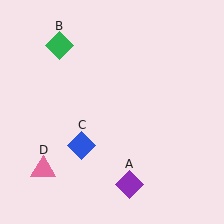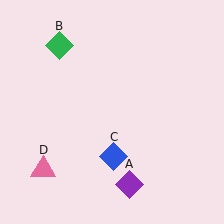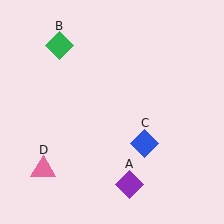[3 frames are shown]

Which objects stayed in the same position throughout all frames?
Purple diamond (object A) and green diamond (object B) and pink triangle (object D) remained stationary.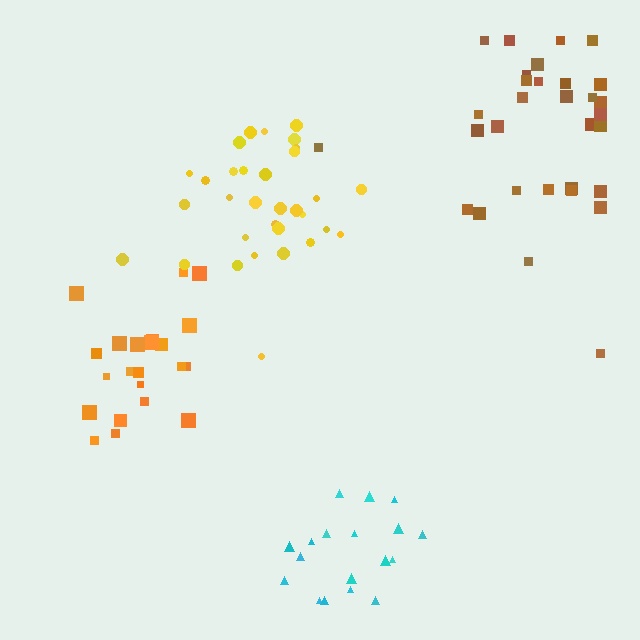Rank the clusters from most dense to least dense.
cyan, orange, yellow, brown.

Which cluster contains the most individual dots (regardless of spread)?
Yellow (33).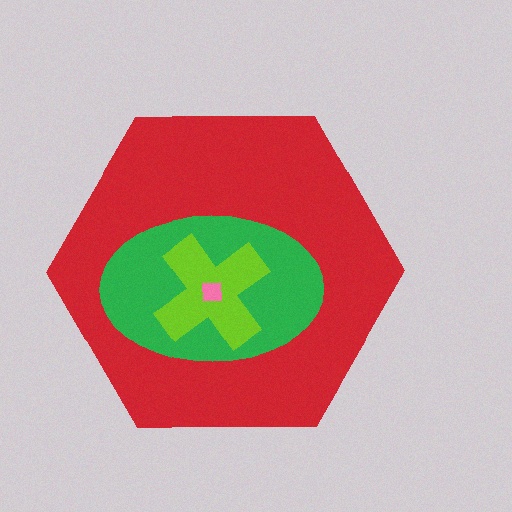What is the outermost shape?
The red hexagon.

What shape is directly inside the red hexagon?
The green ellipse.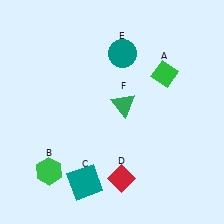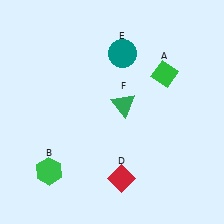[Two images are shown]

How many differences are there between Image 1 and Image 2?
There is 1 difference between the two images.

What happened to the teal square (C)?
The teal square (C) was removed in Image 2. It was in the bottom-left area of Image 1.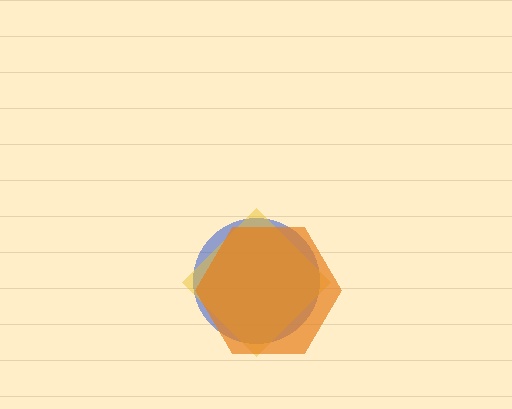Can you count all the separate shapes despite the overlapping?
Yes, there are 3 separate shapes.